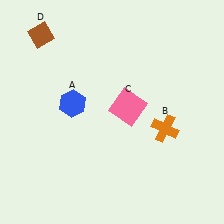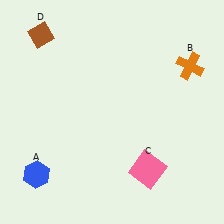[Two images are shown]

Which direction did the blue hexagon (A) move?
The blue hexagon (A) moved down.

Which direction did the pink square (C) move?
The pink square (C) moved down.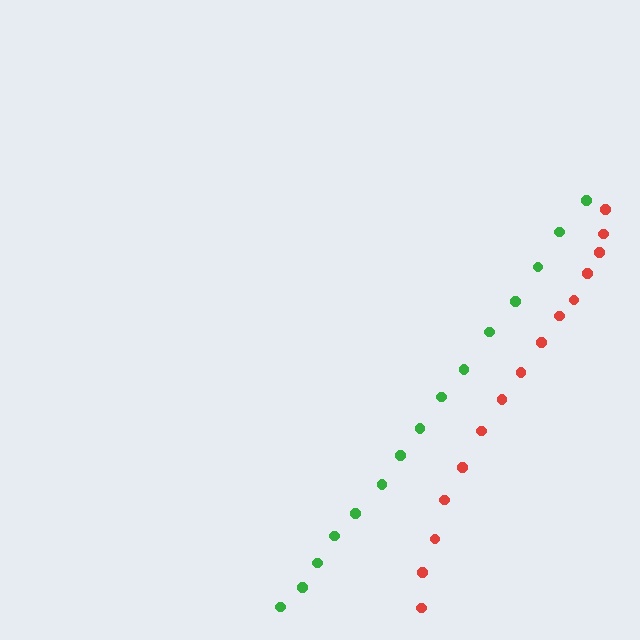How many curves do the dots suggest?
There are 2 distinct paths.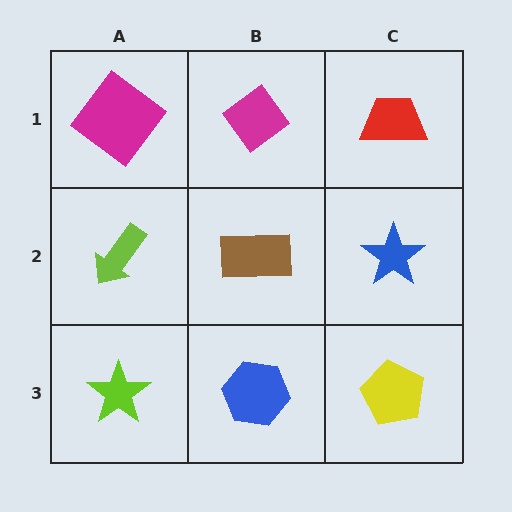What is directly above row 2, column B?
A magenta diamond.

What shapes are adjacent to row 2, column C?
A red trapezoid (row 1, column C), a yellow pentagon (row 3, column C), a brown rectangle (row 2, column B).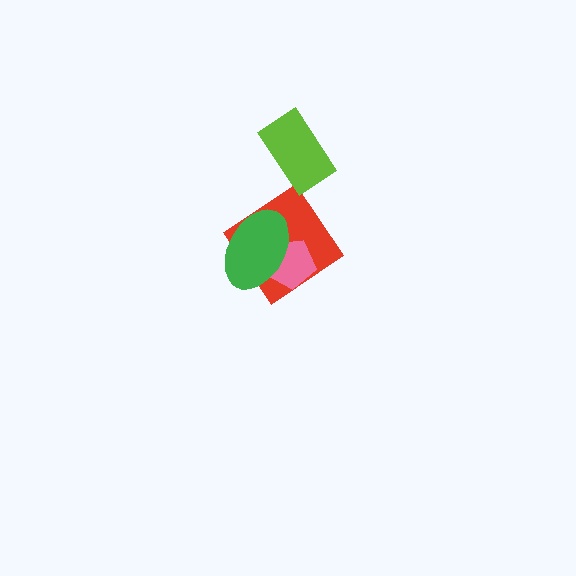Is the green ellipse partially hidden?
No, no other shape covers it.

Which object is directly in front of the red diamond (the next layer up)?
The pink pentagon is directly in front of the red diamond.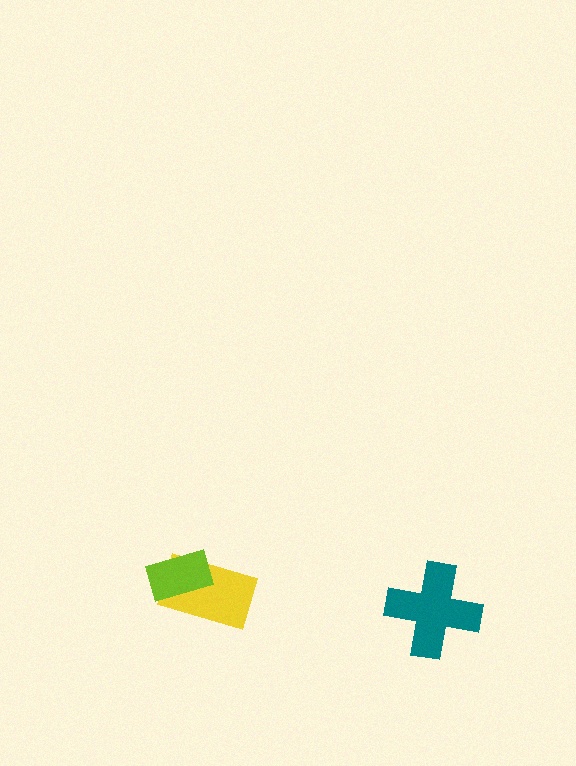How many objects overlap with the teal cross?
0 objects overlap with the teal cross.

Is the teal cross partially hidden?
No, no other shape covers it.